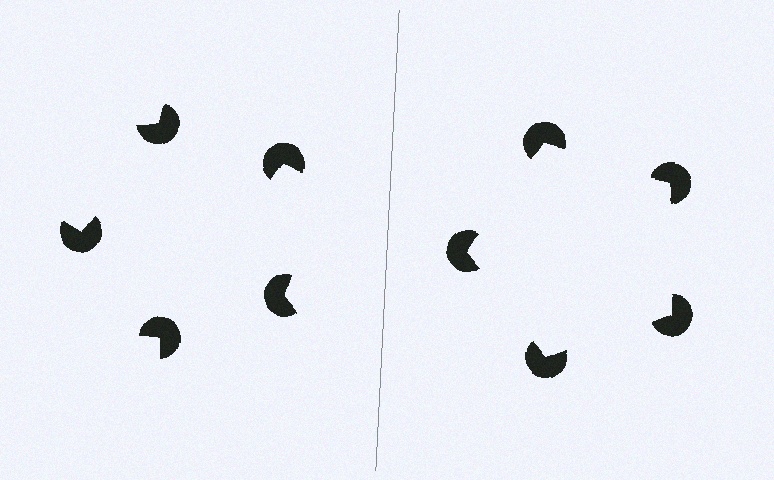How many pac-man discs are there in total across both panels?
10 — 5 on each side.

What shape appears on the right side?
An illusory pentagon.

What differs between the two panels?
The pac-man discs are positioned identically on both sides; only the wedge orientations differ. On the right they align to a pentagon; on the left they are misaligned.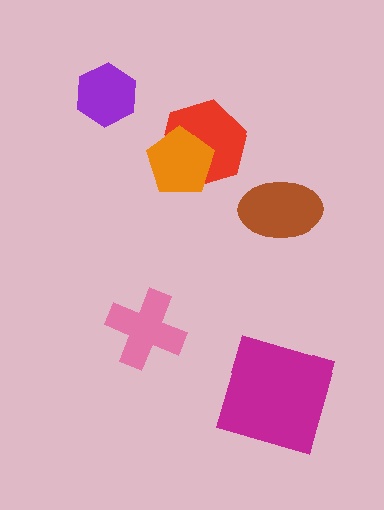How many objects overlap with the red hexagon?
1 object overlaps with the red hexagon.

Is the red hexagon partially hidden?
Yes, it is partially covered by another shape.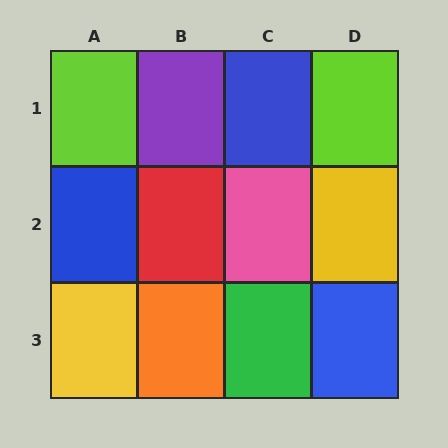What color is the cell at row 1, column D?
Lime.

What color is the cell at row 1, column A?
Lime.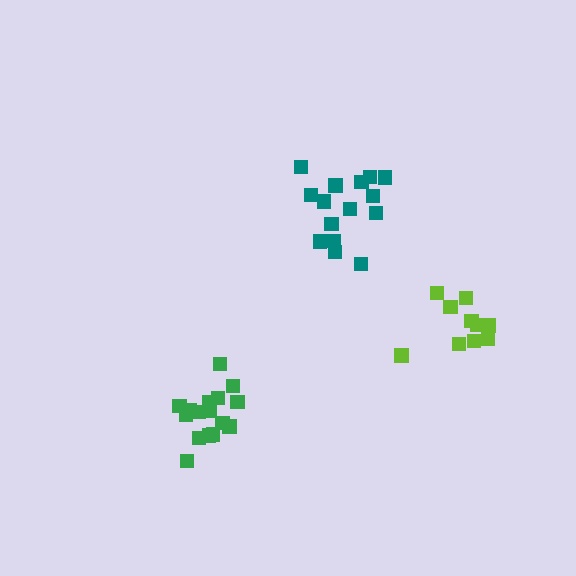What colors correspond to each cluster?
The clusters are colored: green, teal, lime.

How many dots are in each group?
Group 1: 16 dots, Group 2: 15 dots, Group 3: 10 dots (41 total).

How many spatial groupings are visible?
There are 3 spatial groupings.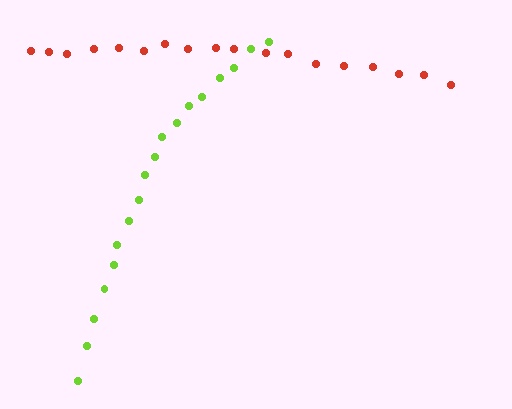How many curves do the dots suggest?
There are 2 distinct paths.